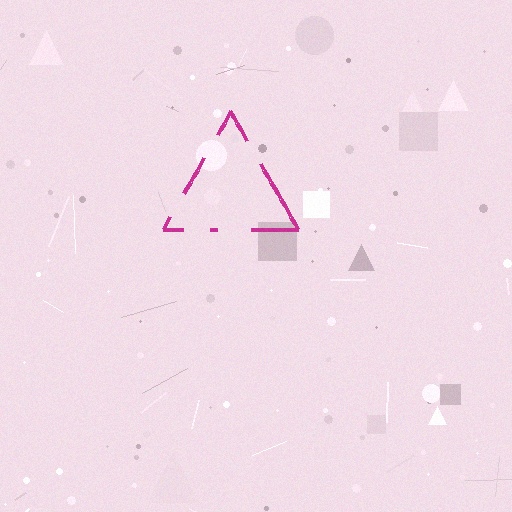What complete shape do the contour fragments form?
The contour fragments form a triangle.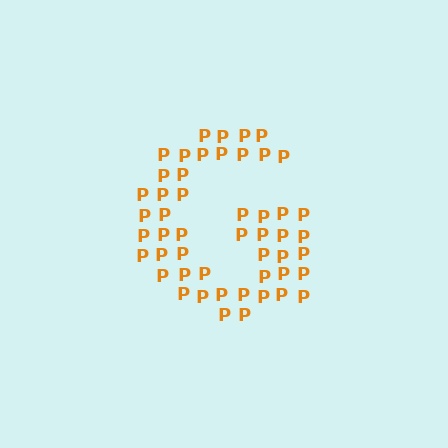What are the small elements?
The small elements are letter P's.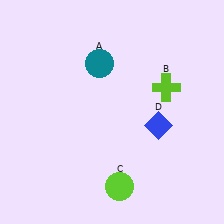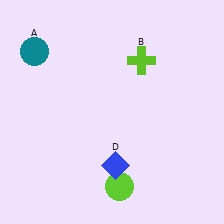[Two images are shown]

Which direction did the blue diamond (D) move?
The blue diamond (D) moved left.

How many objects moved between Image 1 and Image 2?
3 objects moved between the two images.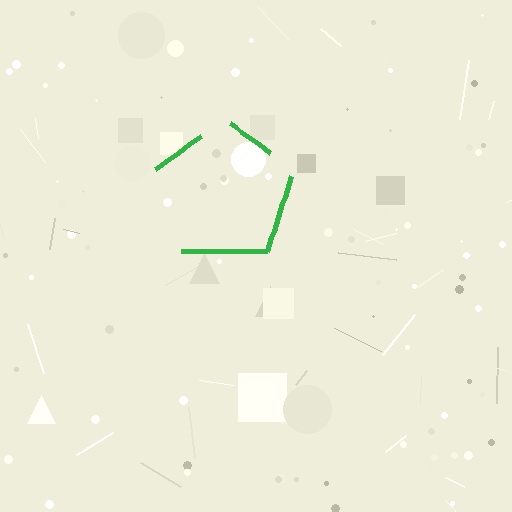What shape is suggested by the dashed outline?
The dashed outline suggests a pentagon.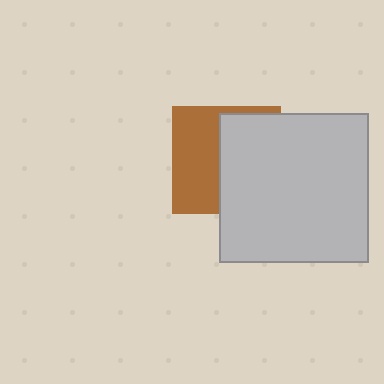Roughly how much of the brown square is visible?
About half of it is visible (roughly 48%).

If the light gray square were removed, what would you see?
You would see the complete brown square.